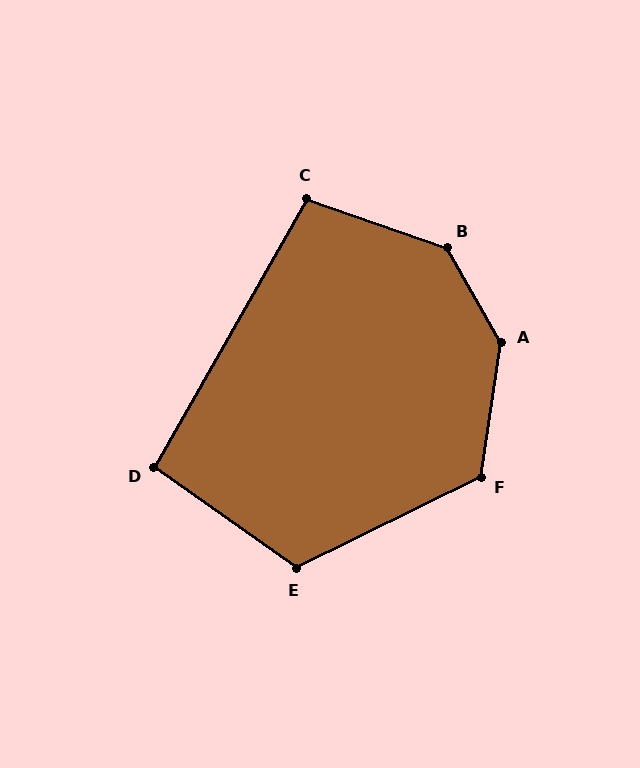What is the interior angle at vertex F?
Approximately 125 degrees (obtuse).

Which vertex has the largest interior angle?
A, at approximately 141 degrees.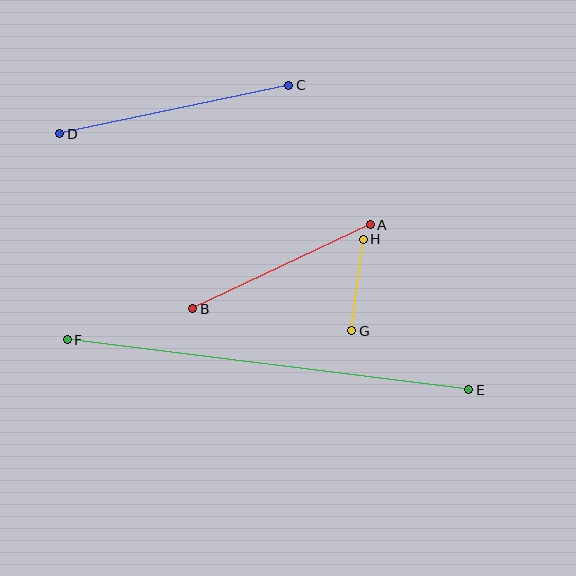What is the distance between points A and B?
The distance is approximately 196 pixels.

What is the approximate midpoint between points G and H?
The midpoint is at approximately (357, 285) pixels.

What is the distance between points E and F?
The distance is approximately 405 pixels.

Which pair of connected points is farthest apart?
Points E and F are farthest apart.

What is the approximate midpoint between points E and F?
The midpoint is at approximately (268, 365) pixels.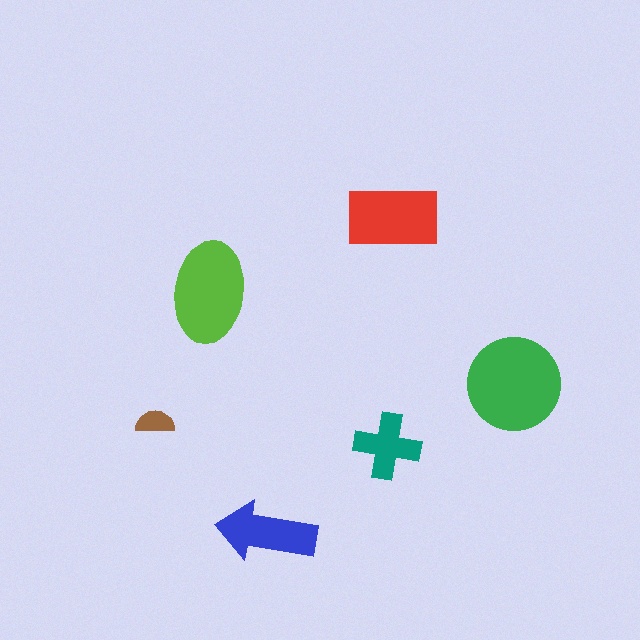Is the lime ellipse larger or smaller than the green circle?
Smaller.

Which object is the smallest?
The brown semicircle.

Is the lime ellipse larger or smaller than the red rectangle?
Larger.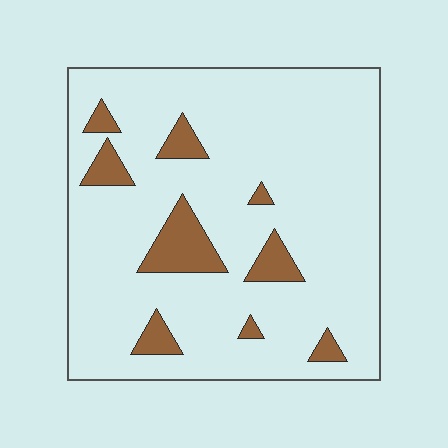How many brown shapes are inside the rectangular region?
9.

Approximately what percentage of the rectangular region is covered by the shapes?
Approximately 10%.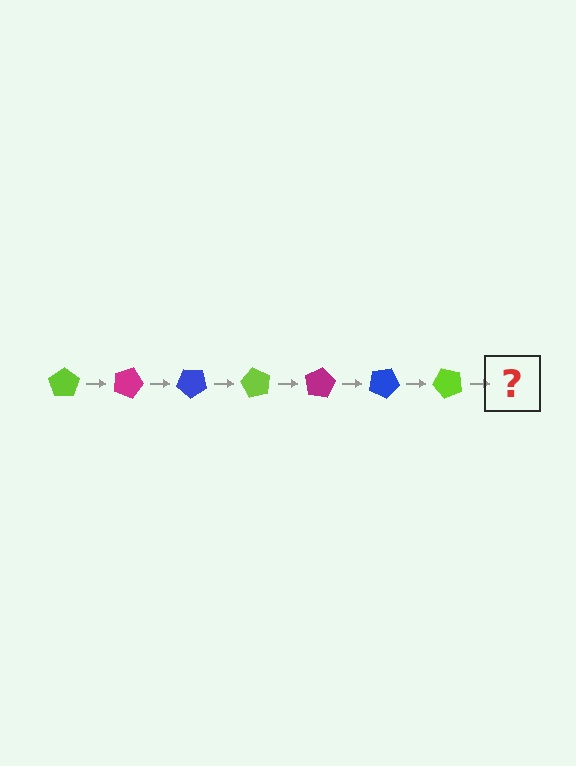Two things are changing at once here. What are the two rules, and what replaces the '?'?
The two rules are that it rotates 20 degrees each step and the color cycles through lime, magenta, and blue. The '?' should be a magenta pentagon, rotated 140 degrees from the start.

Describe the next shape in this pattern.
It should be a magenta pentagon, rotated 140 degrees from the start.